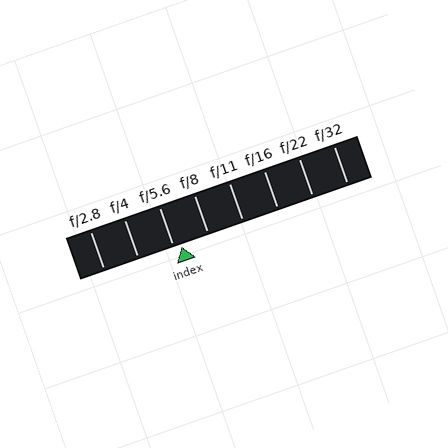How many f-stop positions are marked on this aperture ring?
There are 8 f-stop positions marked.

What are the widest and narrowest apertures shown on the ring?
The widest aperture shown is f/2.8 and the narrowest is f/32.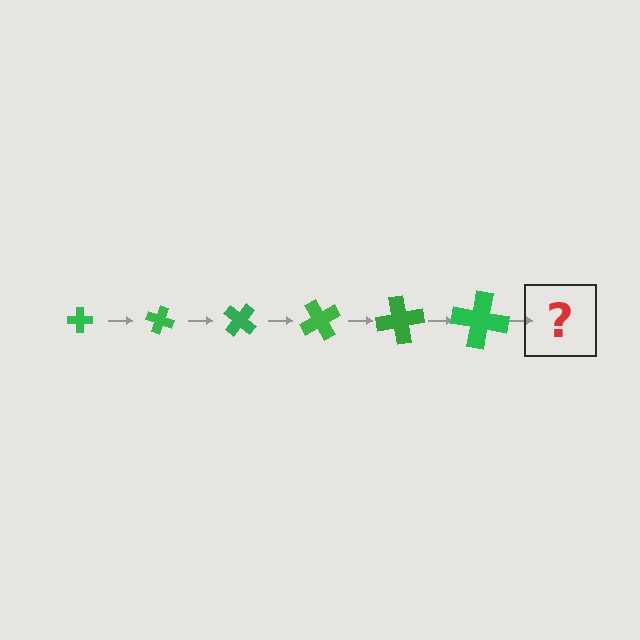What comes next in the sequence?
The next element should be a cross, larger than the previous one and rotated 120 degrees from the start.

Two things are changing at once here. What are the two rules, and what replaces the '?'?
The two rules are that the cross grows larger each step and it rotates 20 degrees each step. The '?' should be a cross, larger than the previous one and rotated 120 degrees from the start.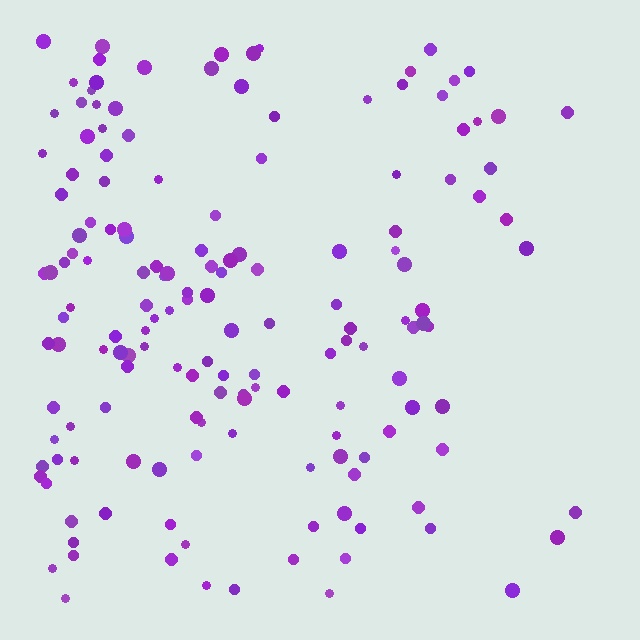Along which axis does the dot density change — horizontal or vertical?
Horizontal.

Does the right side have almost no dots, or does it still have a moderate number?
Still a moderate number, just noticeably fewer than the left.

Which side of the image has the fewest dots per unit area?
The right.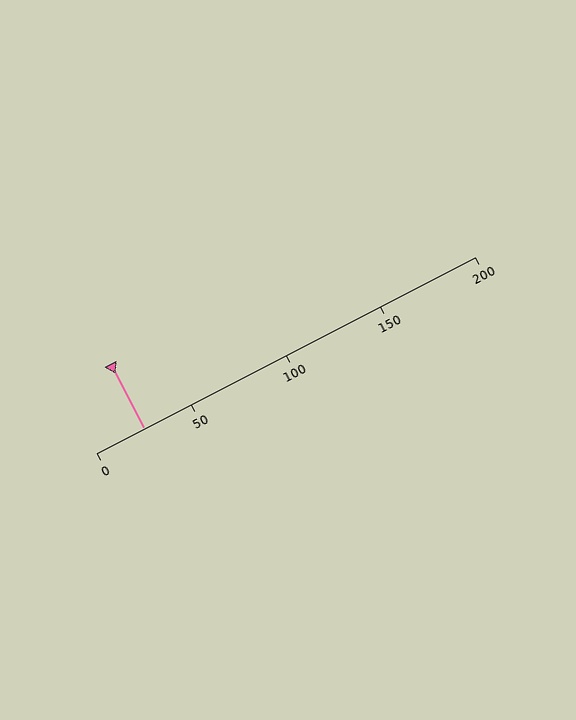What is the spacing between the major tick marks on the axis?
The major ticks are spaced 50 apart.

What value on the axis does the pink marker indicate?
The marker indicates approximately 25.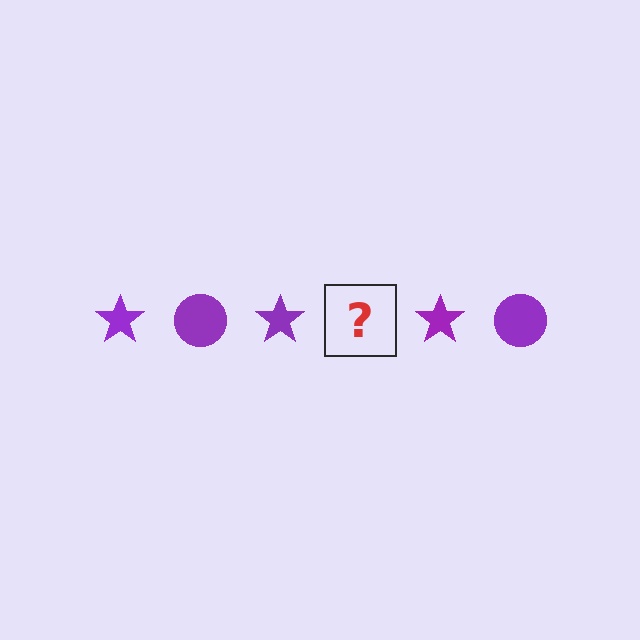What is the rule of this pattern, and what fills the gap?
The rule is that the pattern cycles through star, circle shapes in purple. The gap should be filled with a purple circle.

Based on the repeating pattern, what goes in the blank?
The blank should be a purple circle.